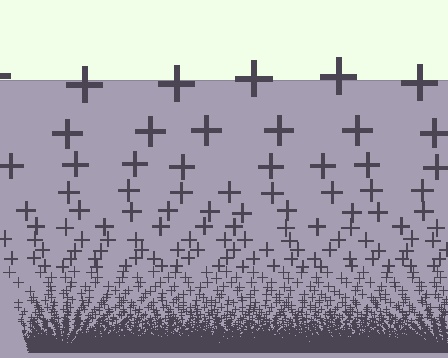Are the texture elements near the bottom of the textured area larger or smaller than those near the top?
Smaller. The gradient is inverted — elements near the bottom are smaller and denser.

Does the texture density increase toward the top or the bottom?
Density increases toward the bottom.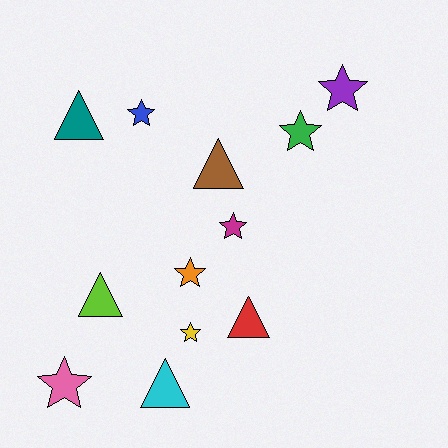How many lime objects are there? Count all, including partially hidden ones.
There is 1 lime object.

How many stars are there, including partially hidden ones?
There are 7 stars.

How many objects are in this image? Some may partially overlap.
There are 12 objects.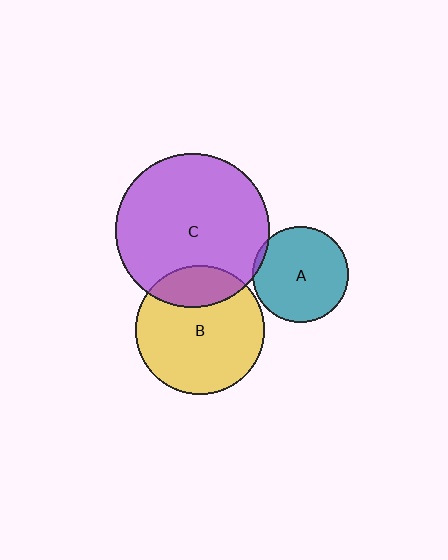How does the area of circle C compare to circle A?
Approximately 2.6 times.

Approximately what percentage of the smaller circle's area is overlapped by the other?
Approximately 20%.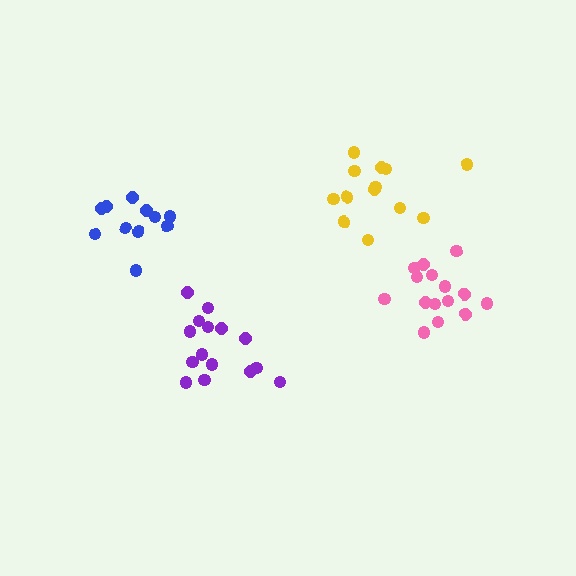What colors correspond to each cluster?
The clusters are colored: pink, blue, purple, yellow.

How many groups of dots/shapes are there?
There are 4 groups.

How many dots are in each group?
Group 1: 15 dots, Group 2: 11 dots, Group 3: 15 dots, Group 4: 13 dots (54 total).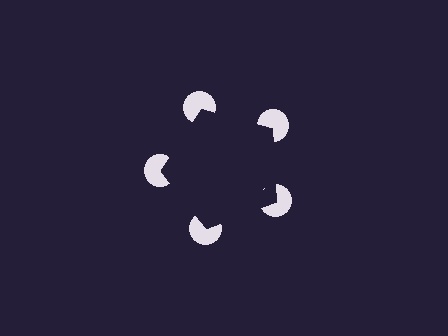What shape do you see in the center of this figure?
An illusory pentagon — its edges are inferred from the aligned wedge cuts in the pac-man discs, not physically drawn.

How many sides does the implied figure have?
5 sides.